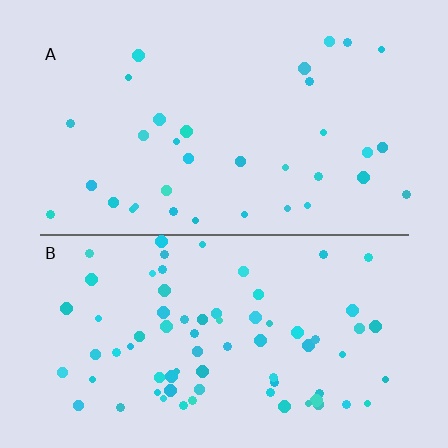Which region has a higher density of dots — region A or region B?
B (the bottom).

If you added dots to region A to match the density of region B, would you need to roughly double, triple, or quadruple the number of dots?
Approximately double.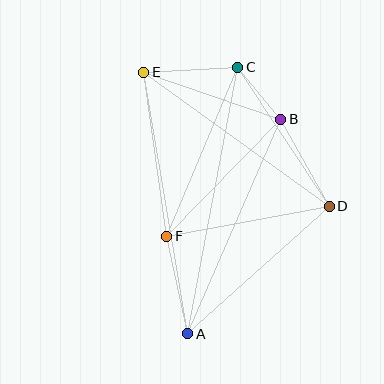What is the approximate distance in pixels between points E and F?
The distance between E and F is approximately 166 pixels.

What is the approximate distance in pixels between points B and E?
The distance between B and E is approximately 145 pixels.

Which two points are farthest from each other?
Points A and C are farthest from each other.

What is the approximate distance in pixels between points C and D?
The distance between C and D is approximately 167 pixels.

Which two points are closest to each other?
Points B and C are closest to each other.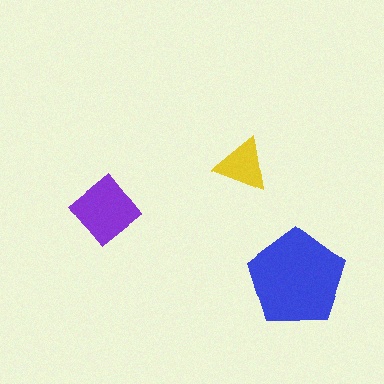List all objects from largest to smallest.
The blue pentagon, the purple diamond, the yellow triangle.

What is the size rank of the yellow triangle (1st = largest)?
3rd.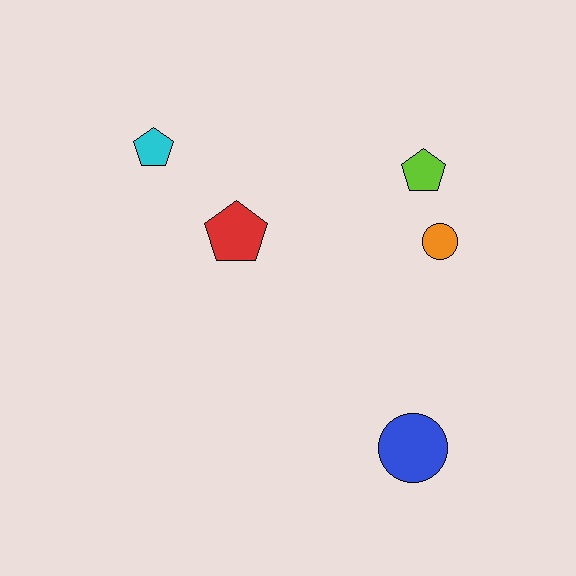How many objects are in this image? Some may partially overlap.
There are 5 objects.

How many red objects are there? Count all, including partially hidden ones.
There is 1 red object.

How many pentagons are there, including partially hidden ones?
There are 3 pentagons.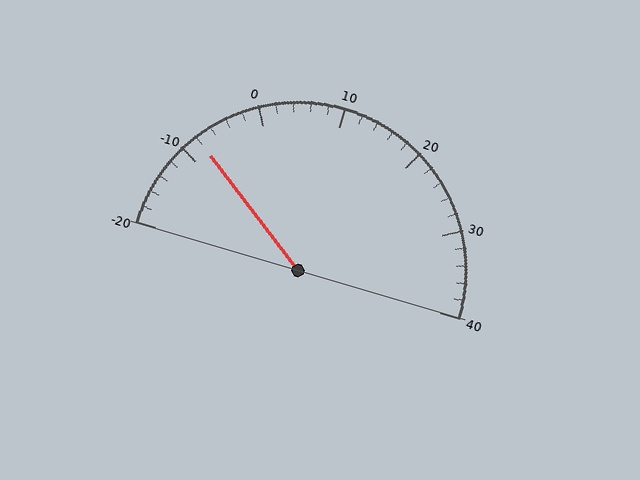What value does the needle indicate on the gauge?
The needle indicates approximately -8.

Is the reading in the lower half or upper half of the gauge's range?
The reading is in the lower half of the range (-20 to 40).